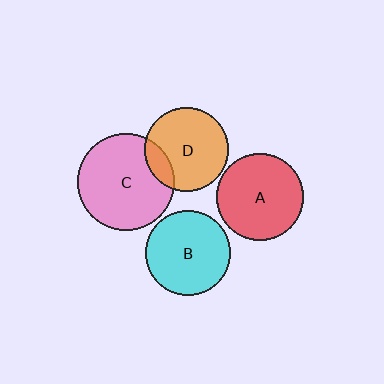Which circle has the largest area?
Circle C (pink).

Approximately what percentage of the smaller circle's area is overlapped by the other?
Approximately 15%.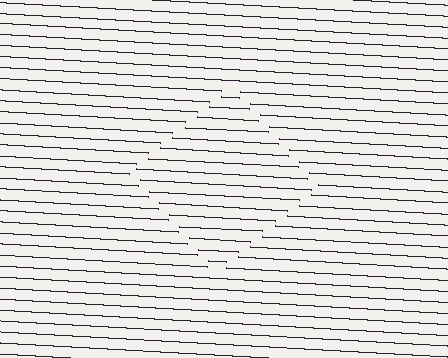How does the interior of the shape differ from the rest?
The interior of the shape contains the same grating, shifted by half a period — the contour is defined by the phase discontinuity where line-ends from the inner and outer gratings abut.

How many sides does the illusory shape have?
4 sides — the line-ends trace a square.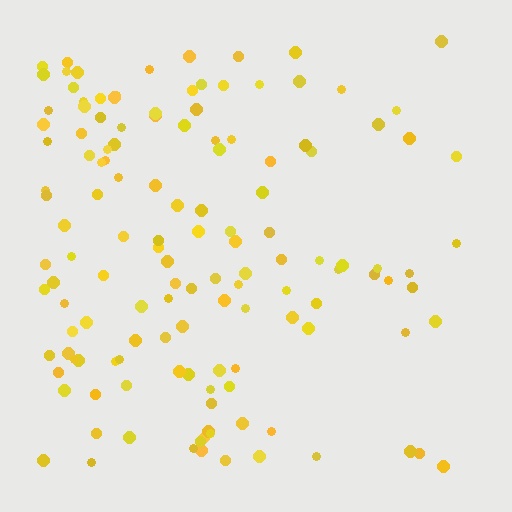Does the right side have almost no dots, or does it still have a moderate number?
Still a moderate number, just noticeably fewer than the left.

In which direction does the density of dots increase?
From right to left, with the left side densest.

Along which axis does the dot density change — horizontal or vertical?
Horizontal.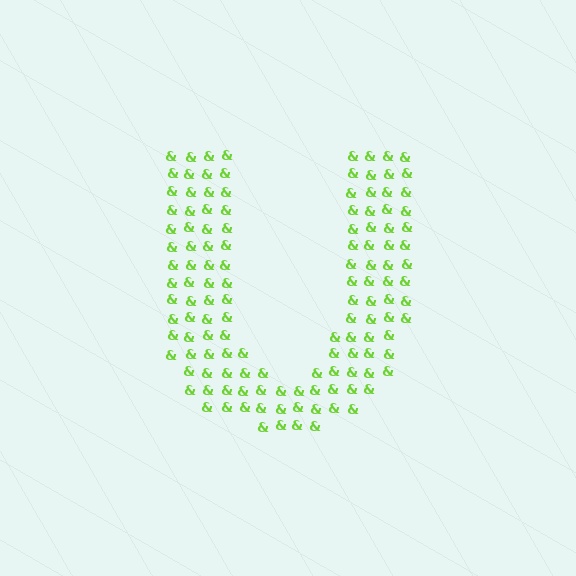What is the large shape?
The large shape is the letter U.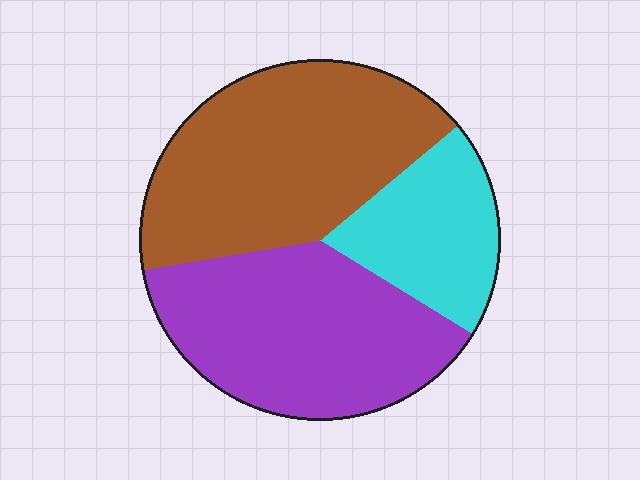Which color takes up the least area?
Cyan, at roughly 20%.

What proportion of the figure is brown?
Brown covers roughly 40% of the figure.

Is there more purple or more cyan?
Purple.